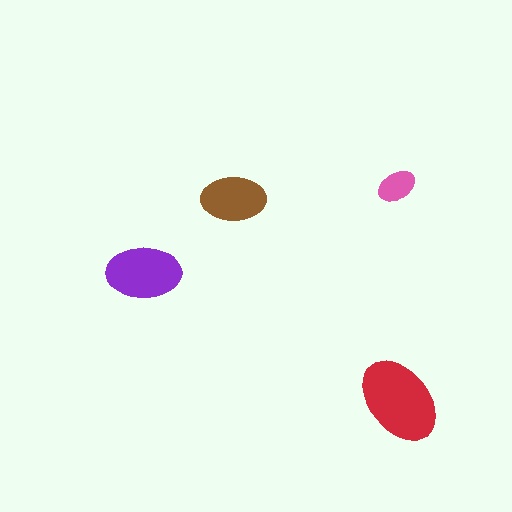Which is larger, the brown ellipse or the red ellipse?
The red one.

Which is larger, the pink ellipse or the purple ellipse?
The purple one.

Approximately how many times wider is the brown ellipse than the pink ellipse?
About 1.5 times wider.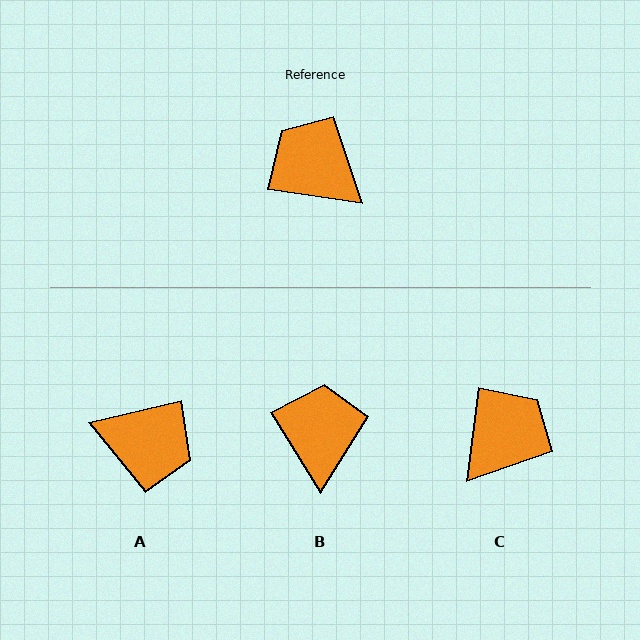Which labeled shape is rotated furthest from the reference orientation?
A, about 159 degrees away.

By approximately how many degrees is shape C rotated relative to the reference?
Approximately 89 degrees clockwise.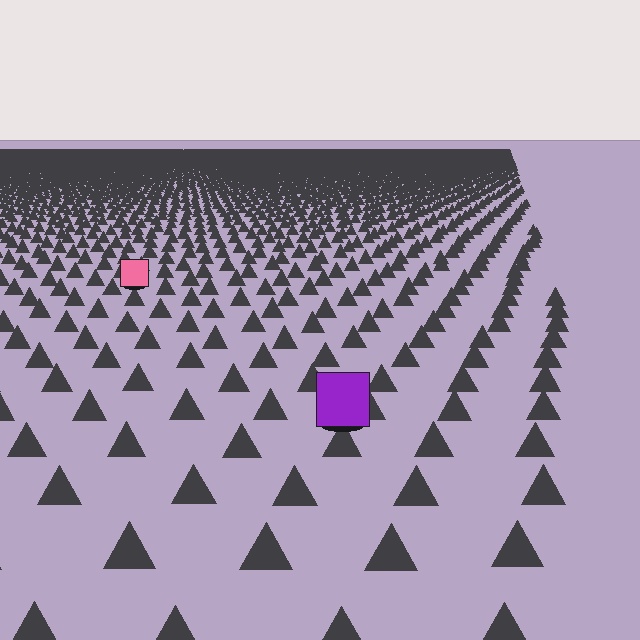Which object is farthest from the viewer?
The pink square is farthest from the viewer. It appears smaller and the ground texture around it is denser.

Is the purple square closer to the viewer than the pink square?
Yes. The purple square is closer — you can tell from the texture gradient: the ground texture is coarser near it.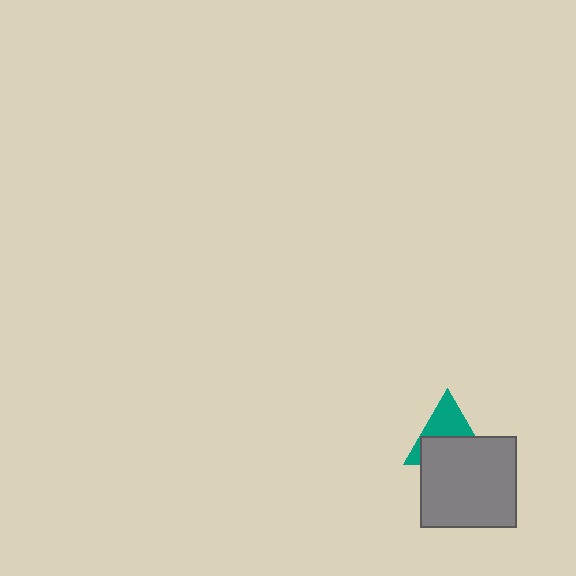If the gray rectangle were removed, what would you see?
You would see the complete teal triangle.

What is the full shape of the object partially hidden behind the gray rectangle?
The partially hidden object is a teal triangle.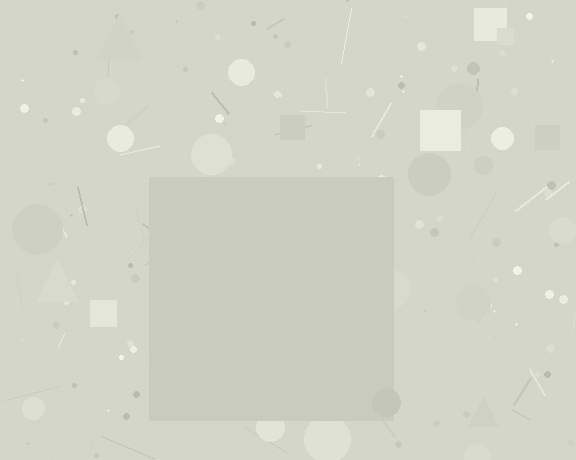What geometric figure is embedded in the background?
A square is embedded in the background.